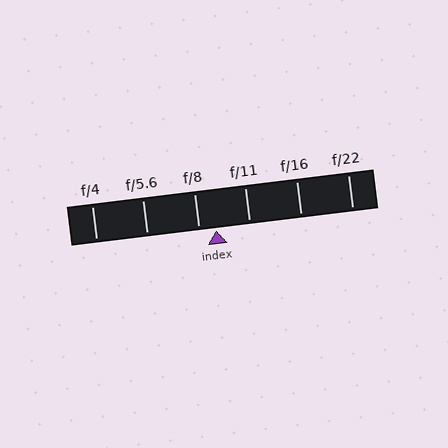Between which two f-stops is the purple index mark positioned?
The index mark is between f/8 and f/11.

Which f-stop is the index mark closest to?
The index mark is closest to f/8.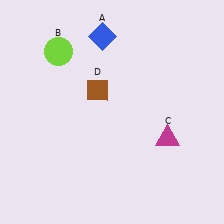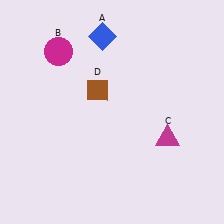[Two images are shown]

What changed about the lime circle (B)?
In Image 1, B is lime. In Image 2, it changed to magenta.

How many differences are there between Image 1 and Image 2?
There is 1 difference between the two images.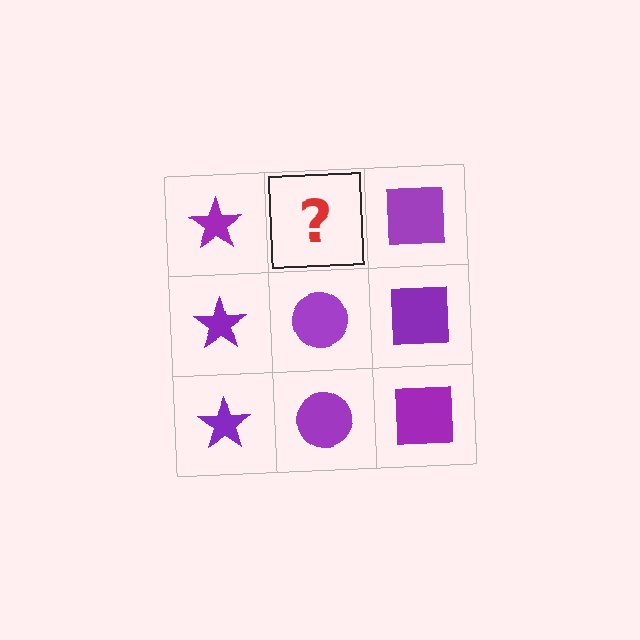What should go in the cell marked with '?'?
The missing cell should contain a purple circle.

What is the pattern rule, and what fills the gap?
The rule is that each column has a consistent shape. The gap should be filled with a purple circle.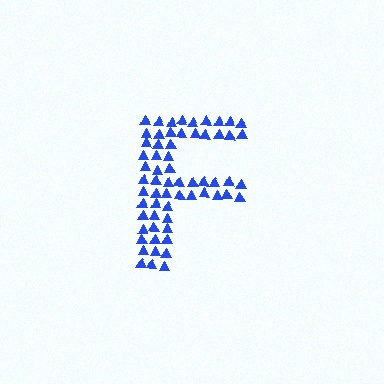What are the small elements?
The small elements are triangles.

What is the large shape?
The large shape is the letter F.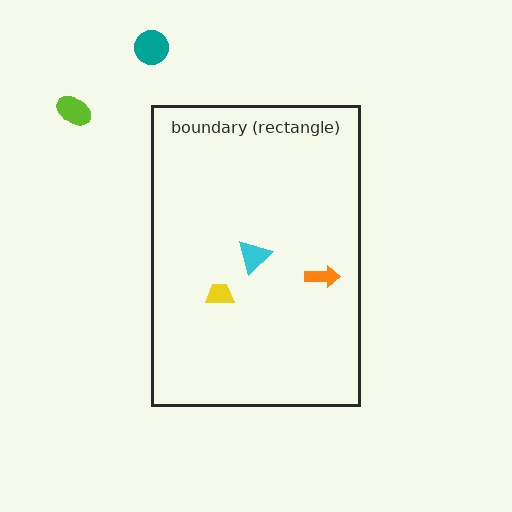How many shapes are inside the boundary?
3 inside, 2 outside.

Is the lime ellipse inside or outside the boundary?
Outside.